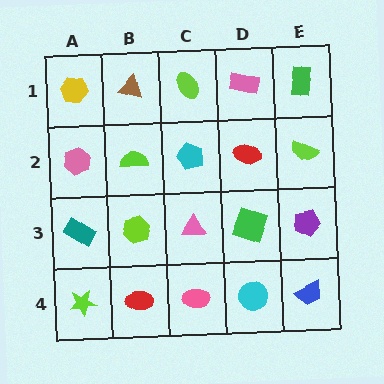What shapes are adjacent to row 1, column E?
A lime semicircle (row 2, column E), a pink rectangle (row 1, column D).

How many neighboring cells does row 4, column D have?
3.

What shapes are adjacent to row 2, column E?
A green rectangle (row 1, column E), a purple pentagon (row 3, column E), a red ellipse (row 2, column D).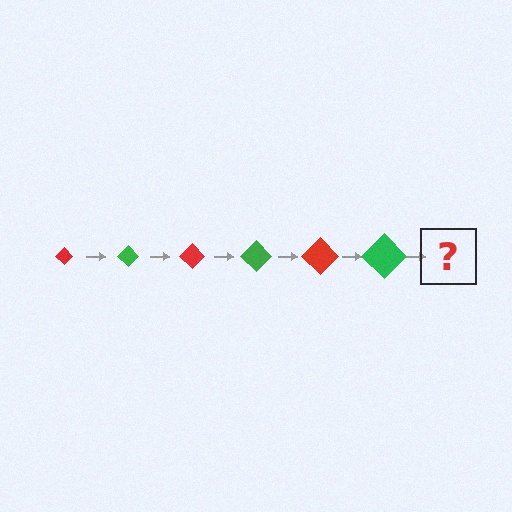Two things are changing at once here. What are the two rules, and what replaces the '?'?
The two rules are that the diamond grows larger each step and the color cycles through red and green. The '?' should be a red diamond, larger than the previous one.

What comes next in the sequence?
The next element should be a red diamond, larger than the previous one.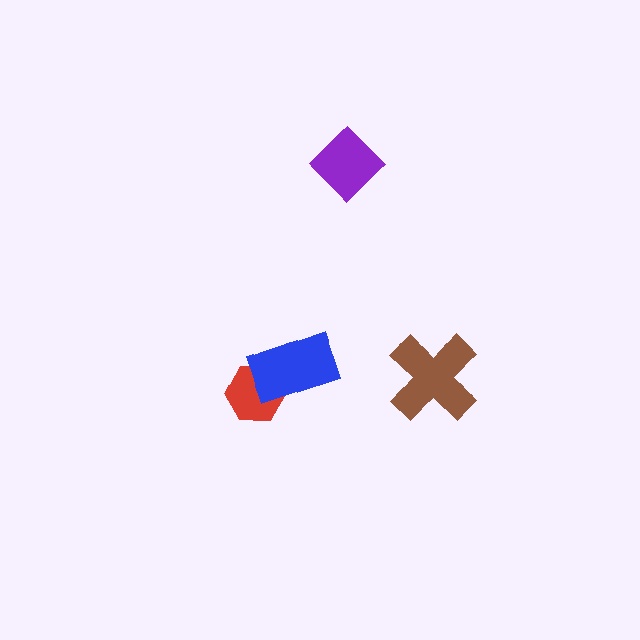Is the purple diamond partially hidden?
No, no other shape covers it.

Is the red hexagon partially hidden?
Yes, it is partially covered by another shape.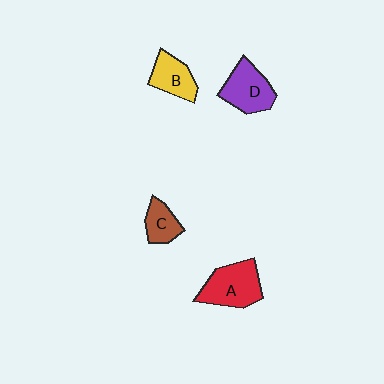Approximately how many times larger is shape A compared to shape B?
Approximately 1.5 times.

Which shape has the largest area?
Shape A (red).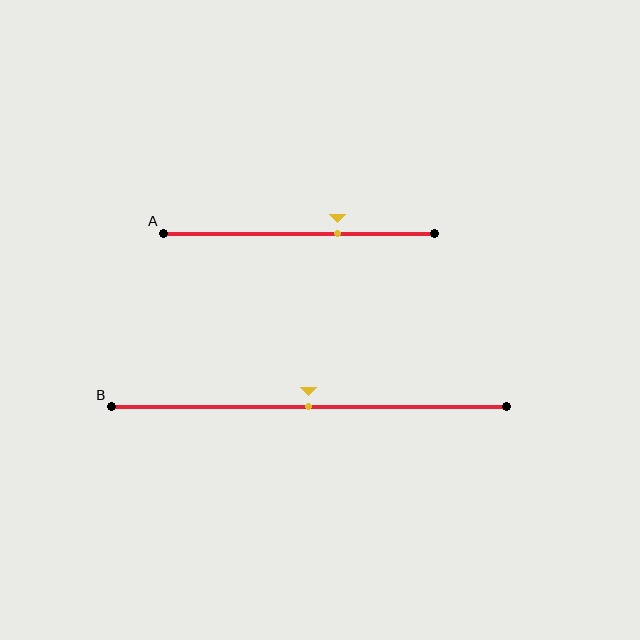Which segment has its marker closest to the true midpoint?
Segment B has its marker closest to the true midpoint.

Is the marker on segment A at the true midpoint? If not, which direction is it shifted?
No, the marker on segment A is shifted to the right by about 14% of the segment length.